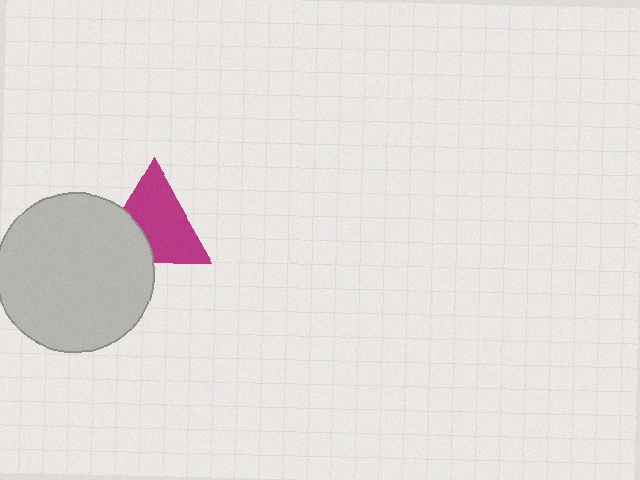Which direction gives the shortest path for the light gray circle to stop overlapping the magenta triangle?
Moving toward the lower-left gives the shortest separation.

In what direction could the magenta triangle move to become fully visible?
The magenta triangle could move toward the upper-right. That would shift it out from behind the light gray circle entirely.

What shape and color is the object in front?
The object in front is a light gray circle.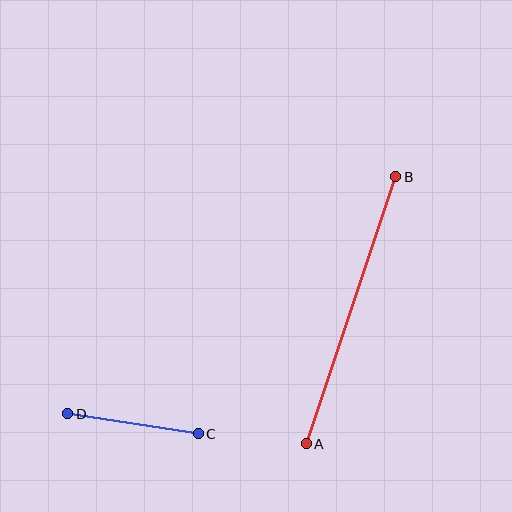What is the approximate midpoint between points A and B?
The midpoint is at approximately (351, 310) pixels.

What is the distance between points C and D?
The distance is approximately 132 pixels.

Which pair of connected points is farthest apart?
Points A and B are farthest apart.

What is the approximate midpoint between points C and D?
The midpoint is at approximately (133, 424) pixels.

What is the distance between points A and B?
The distance is approximately 282 pixels.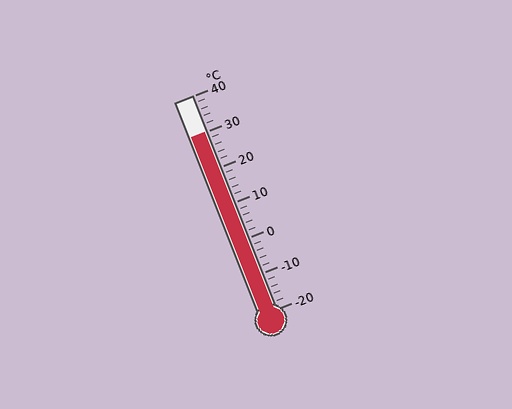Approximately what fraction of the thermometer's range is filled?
The thermometer is filled to approximately 85% of its range.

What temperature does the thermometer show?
The thermometer shows approximately 30°C.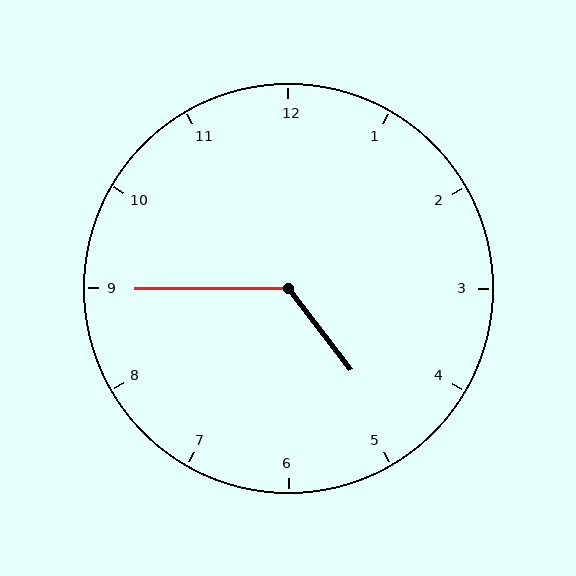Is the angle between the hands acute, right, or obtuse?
It is obtuse.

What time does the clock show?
4:45.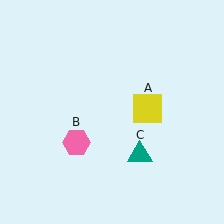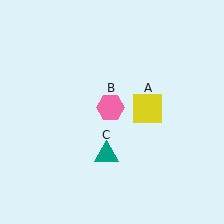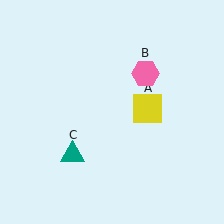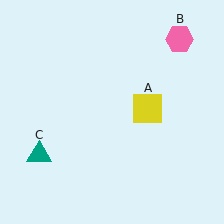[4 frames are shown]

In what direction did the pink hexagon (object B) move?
The pink hexagon (object B) moved up and to the right.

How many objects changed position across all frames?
2 objects changed position: pink hexagon (object B), teal triangle (object C).